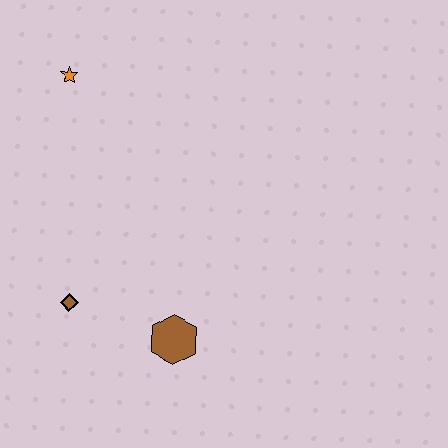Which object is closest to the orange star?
The brown diamond is closest to the orange star.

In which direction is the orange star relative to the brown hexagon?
The orange star is above the brown hexagon.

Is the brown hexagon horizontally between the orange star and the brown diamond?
No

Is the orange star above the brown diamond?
Yes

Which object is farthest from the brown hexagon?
The orange star is farthest from the brown hexagon.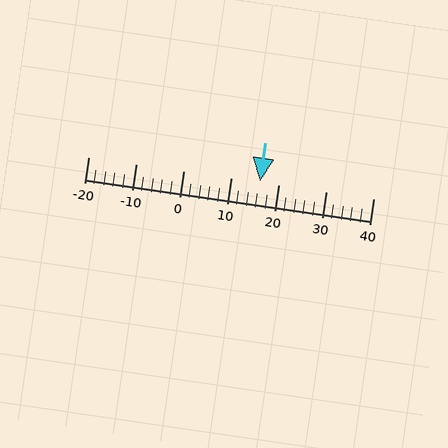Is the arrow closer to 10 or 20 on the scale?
The arrow is closer to 20.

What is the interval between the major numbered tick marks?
The major tick marks are spaced 10 units apart.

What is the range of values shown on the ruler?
The ruler shows values from -20 to 40.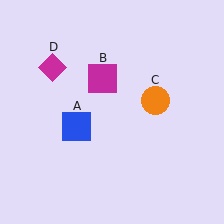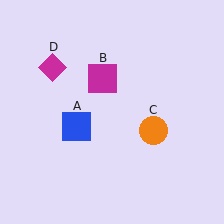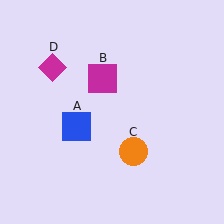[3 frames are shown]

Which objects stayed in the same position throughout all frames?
Blue square (object A) and magenta square (object B) and magenta diamond (object D) remained stationary.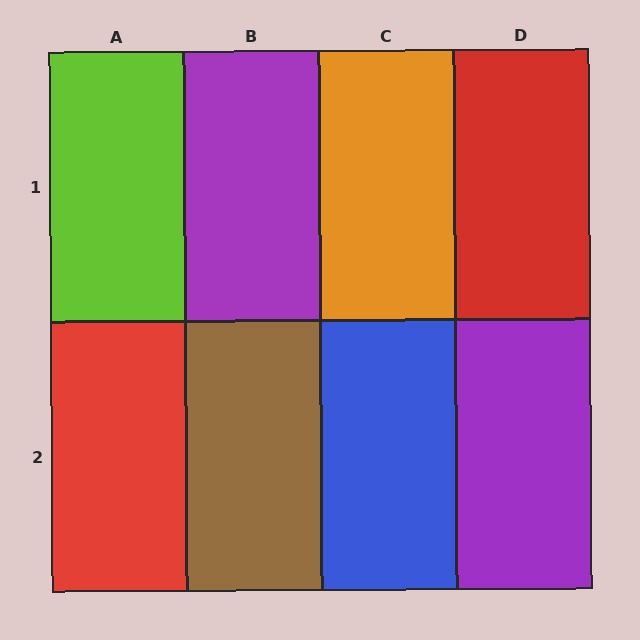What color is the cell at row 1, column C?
Orange.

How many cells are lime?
1 cell is lime.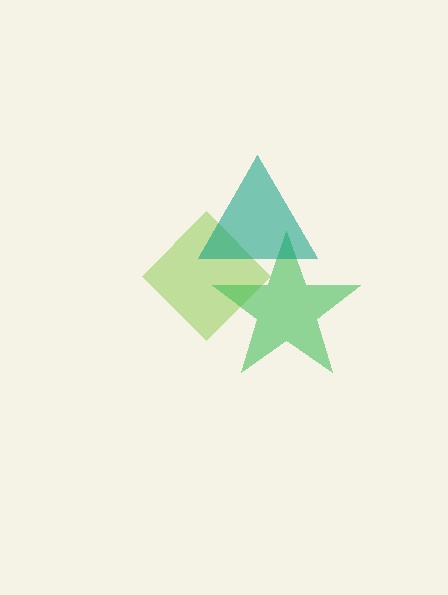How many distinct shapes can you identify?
There are 3 distinct shapes: a lime diamond, a green star, a teal triangle.